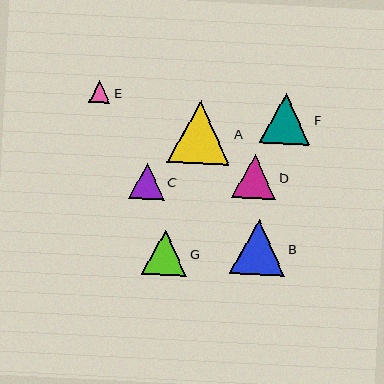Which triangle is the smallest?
Triangle E is the smallest with a size of approximately 22 pixels.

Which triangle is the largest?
Triangle A is the largest with a size of approximately 63 pixels.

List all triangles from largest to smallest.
From largest to smallest: A, B, F, G, D, C, E.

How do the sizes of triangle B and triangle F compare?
Triangle B and triangle F are approximately the same size.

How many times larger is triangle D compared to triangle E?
Triangle D is approximately 2.0 times the size of triangle E.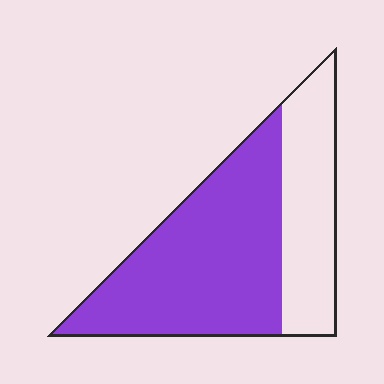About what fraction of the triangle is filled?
About two thirds (2/3).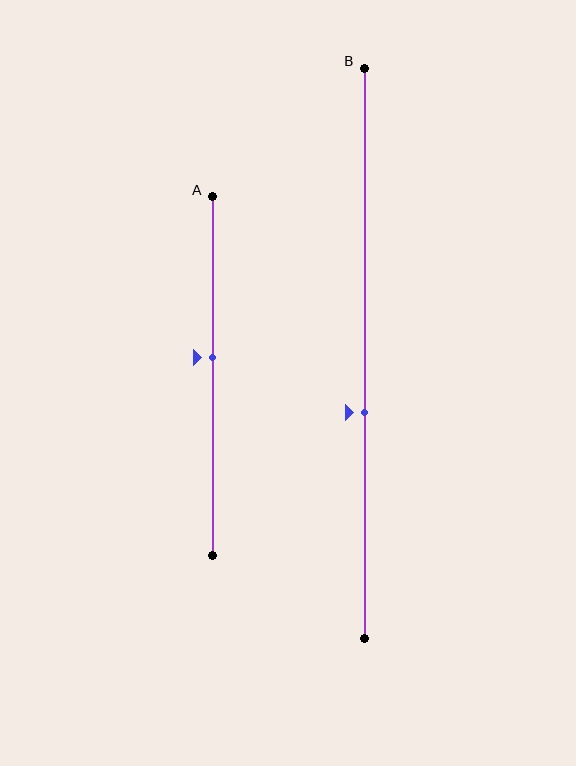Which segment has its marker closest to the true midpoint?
Segment A has its marker closest to the true midpoint.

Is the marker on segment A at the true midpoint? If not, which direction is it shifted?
No, the marker on segment A is shifted upward by about 5% of the segment length.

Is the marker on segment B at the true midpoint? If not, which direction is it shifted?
No, the marker on segment B is shifted downward by about 10% of the segment length.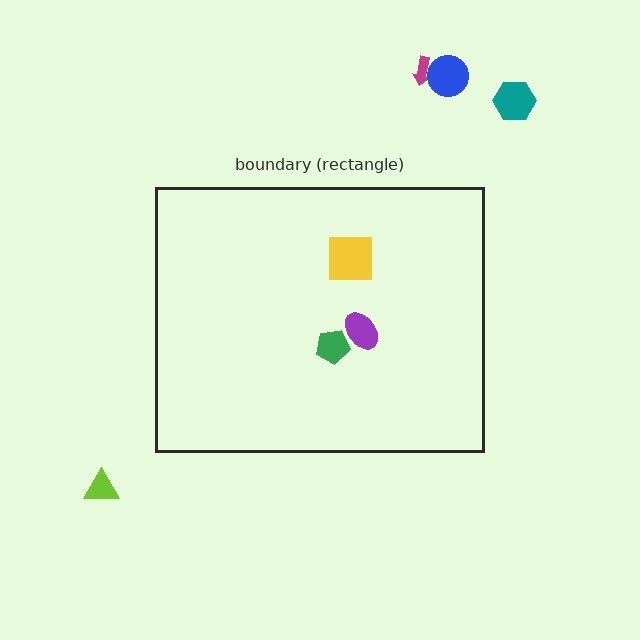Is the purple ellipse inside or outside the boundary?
Inside.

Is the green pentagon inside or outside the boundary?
Inside.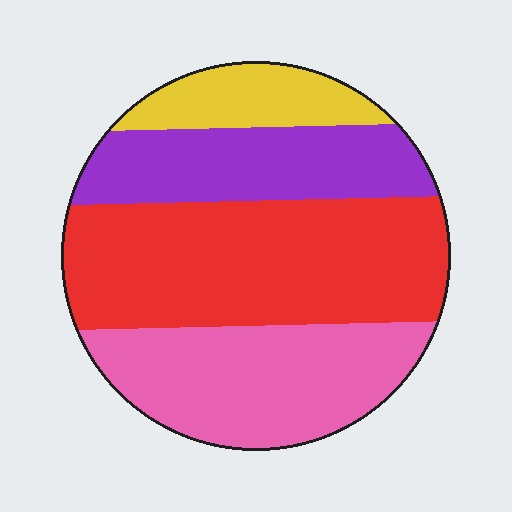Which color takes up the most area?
Red, at roughly 40%.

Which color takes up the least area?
Yellow, at roughly 10%.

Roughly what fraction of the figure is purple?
Purple takes up less than a quarter of the figure.